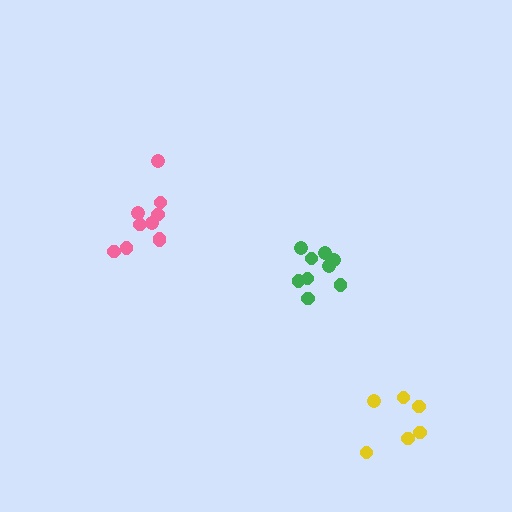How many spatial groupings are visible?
There are 3 spatial groupings.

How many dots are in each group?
Group 1: 9 dots, Group 2: 10 dots, Group 3: 6 dots (25 total).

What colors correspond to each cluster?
The clusters are colored: green, pink, yellow.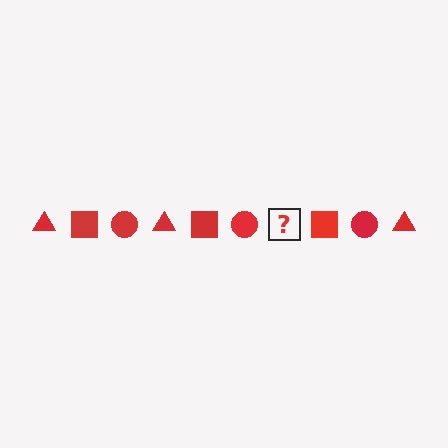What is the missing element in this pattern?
The missing element is a red triangle.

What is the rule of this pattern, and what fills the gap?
The rule is that the pattern cycles through triangle, square, circle shapes in red. The gap should be filled with a red triangle.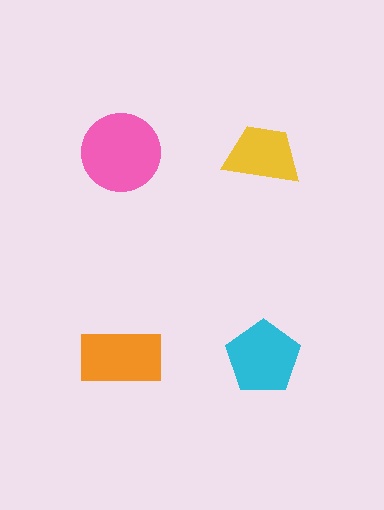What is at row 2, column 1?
An orange rectangle.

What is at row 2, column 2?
A cyan pentagon.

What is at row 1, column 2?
A yellow trapezoid.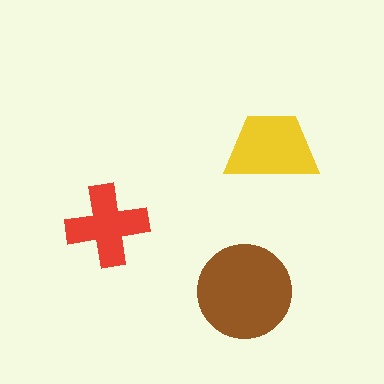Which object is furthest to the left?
The red cross is leftmost.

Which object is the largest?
The brown circle.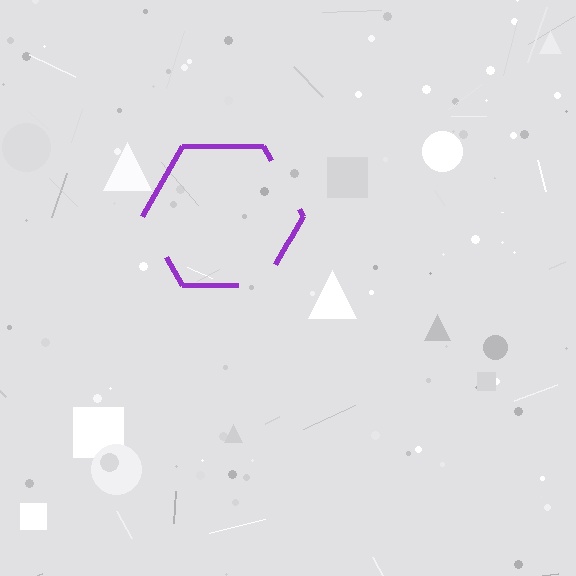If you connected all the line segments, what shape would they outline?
They would outline a hexagon.